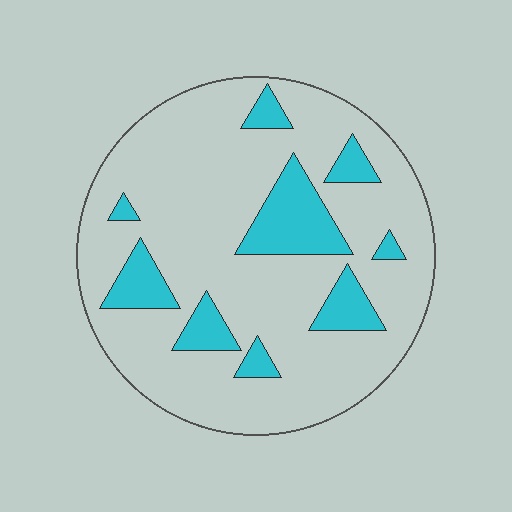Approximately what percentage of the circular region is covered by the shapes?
Approximately 20%.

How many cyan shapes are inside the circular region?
9.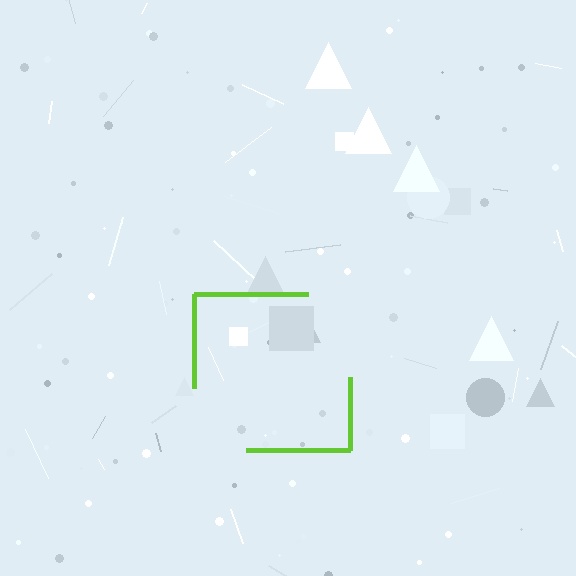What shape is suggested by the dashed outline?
The dashed outline suggests a square.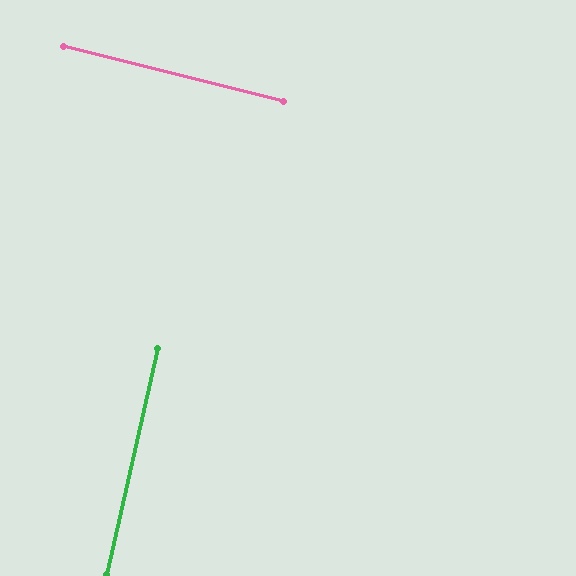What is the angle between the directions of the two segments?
Approximately 89 degrees.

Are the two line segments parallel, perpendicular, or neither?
Perpendicular — they meet at approximately 89°.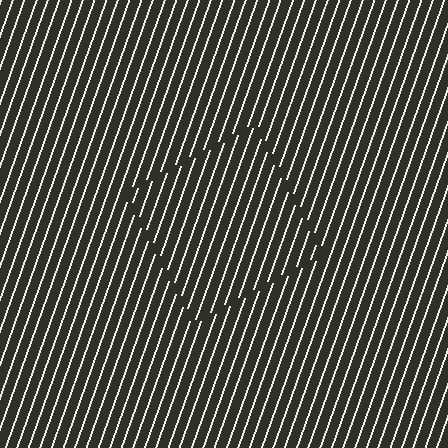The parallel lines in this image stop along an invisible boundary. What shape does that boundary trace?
An illusory square. The interior of the shape contains the same grating, shifted by half a period — the contour is defined by the phase discontinuity where line-ends from the inner and outer gratings abut.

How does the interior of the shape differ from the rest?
The interior of the shape contains the same grating, shifted by half a period — the contour is defined by the phase discontinuity where line-ends from the inner and outer gratings abut.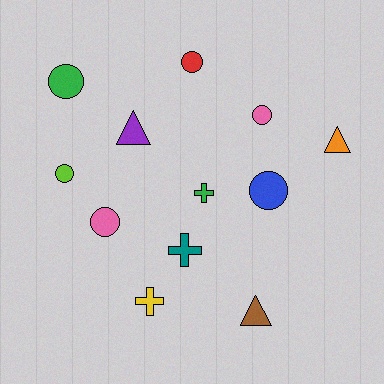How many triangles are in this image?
There are 3 triangles.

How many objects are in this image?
There are 12 objects.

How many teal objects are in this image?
There is 1 teal object.